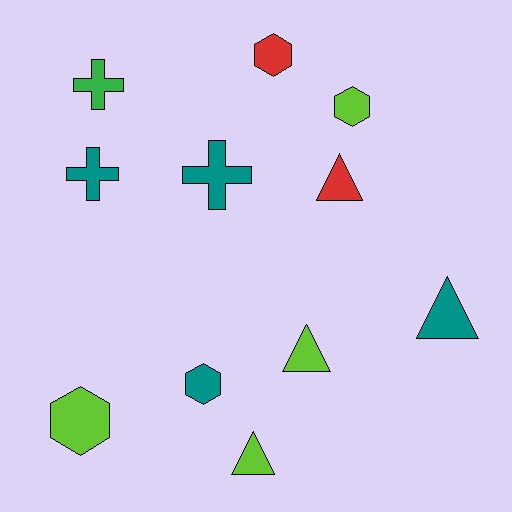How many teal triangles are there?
There is 1 teal triangle.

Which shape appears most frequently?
Triangle, with 4 objects.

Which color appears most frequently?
Lime, with 4 objects.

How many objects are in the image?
There are 11 objects.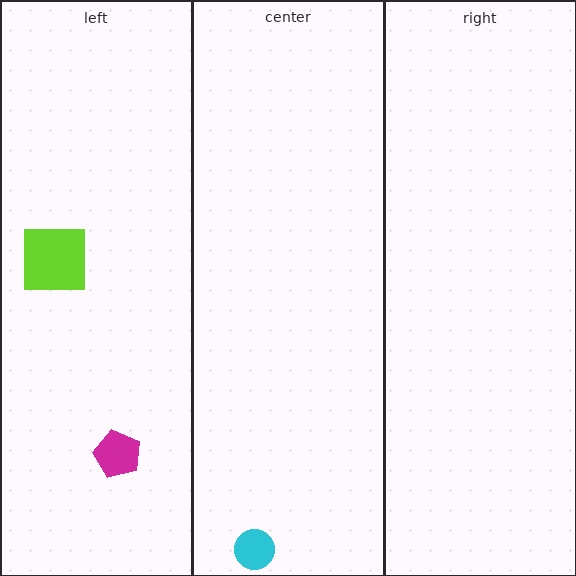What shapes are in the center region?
The cyan circle.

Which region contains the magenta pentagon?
The left region.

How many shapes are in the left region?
2.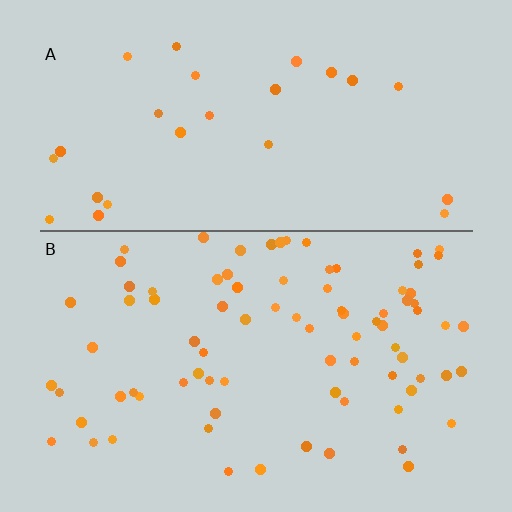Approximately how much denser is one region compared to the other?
Approximately 3.1× — region B over region A.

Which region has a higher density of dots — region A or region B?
B (the bottom).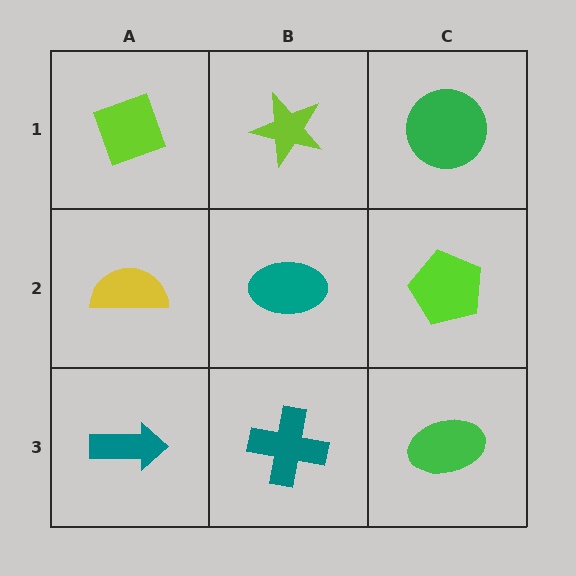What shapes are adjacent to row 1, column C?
A lime pentagon (row 2, column C), a lime star (row 1, column B).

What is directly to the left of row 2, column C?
A teal ellipse.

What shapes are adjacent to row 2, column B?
A lime star (row 1, column B), a teal cross (row 3, column B), a yellow semicircle (row 2, column A), a lime pentagon (row 2, column C).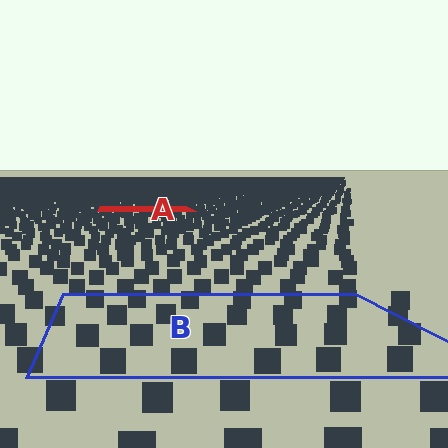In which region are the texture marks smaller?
The texture marks are smaller in region A, because it is farther away.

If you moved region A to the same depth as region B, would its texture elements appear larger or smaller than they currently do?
They would appear larger. At a closer depth, the same texture elements are projected at a bigger on-screen size.